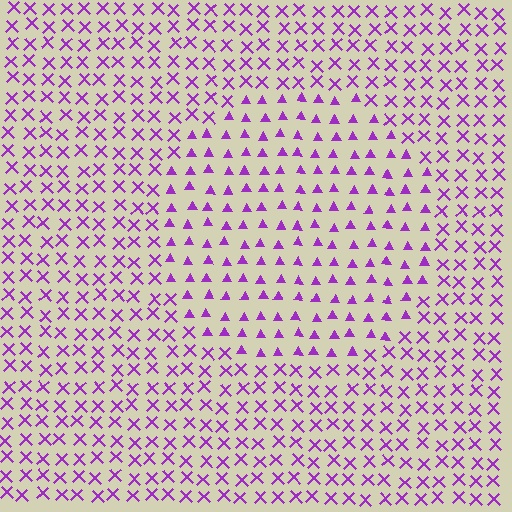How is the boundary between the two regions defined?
The boundary is defined by a change in element shape: triangles inside vs. X marks outside. All elements share the same color and spacing.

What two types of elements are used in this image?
The image uses triangles inside the circle region and X marks outside it.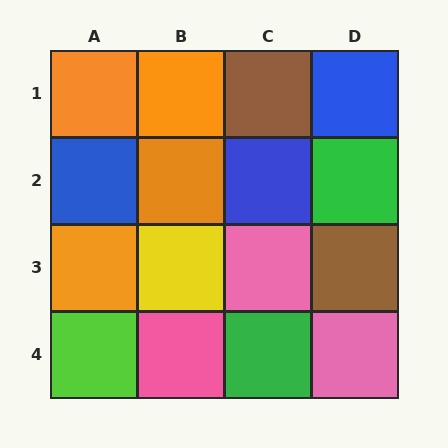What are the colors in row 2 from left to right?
Blue, orange, blue, green.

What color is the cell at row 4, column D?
Pink.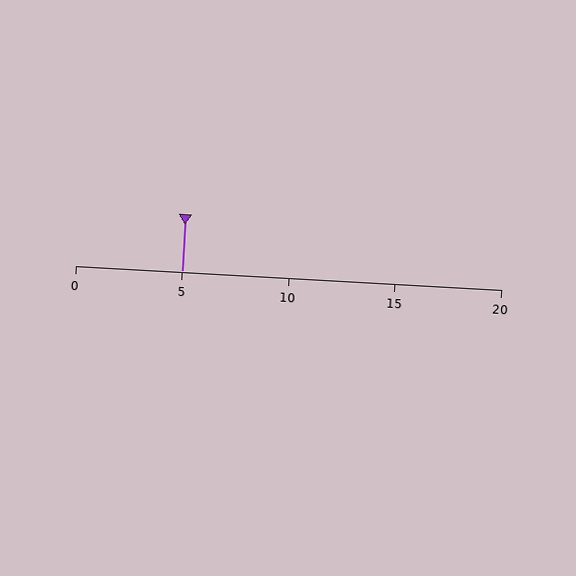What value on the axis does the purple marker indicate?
The marker indicates approximately 5.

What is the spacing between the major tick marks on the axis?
The major ticks are spaced 5 apart.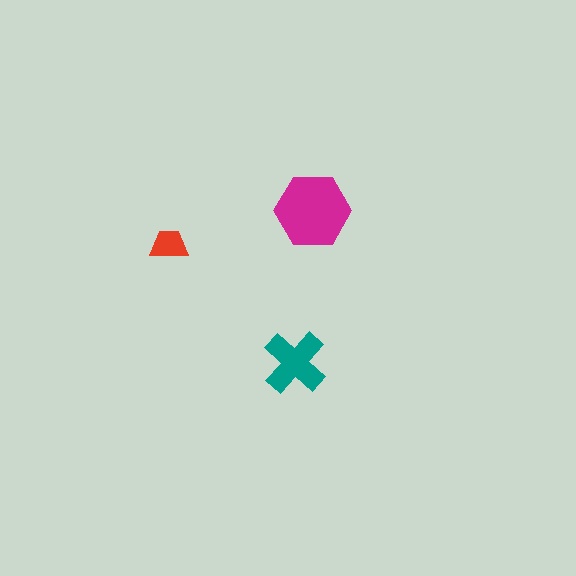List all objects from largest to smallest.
The magenta hexagon, the teal cross, the red trapezoid.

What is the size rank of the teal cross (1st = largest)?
2nd.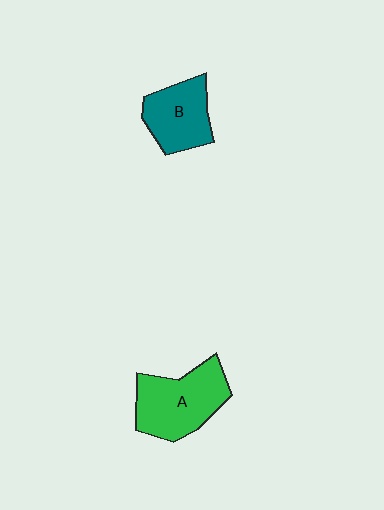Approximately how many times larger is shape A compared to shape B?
Approximately 1.3 times.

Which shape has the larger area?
Shape A (green).